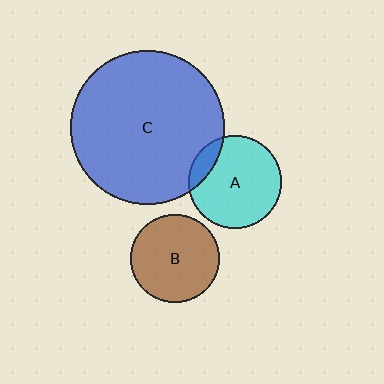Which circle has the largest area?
Circle C (blue).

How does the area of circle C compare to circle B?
Approximately 3.0 times.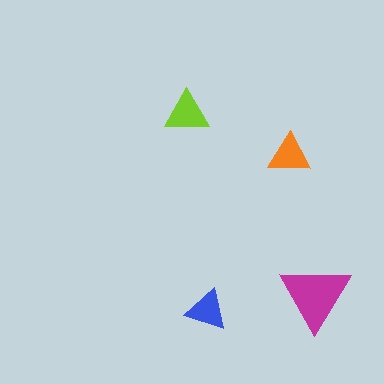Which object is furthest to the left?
The lime triangle is leftmost.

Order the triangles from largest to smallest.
the magenta one, the lime one, the orange one, the blue one.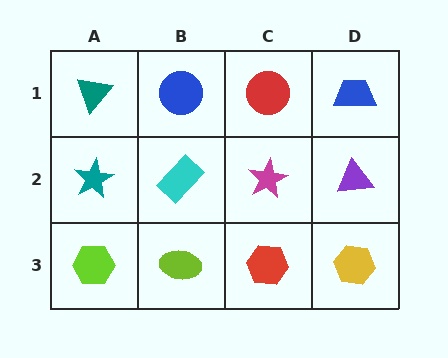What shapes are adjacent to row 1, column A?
A teal star (row 2, column A), a blue circle (row 1, column B).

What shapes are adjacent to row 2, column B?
A blue circle (row 1, column B), a lime ellipse (row 3, column B), a teal star (row 2, column A), a magenta star (row 2, column C).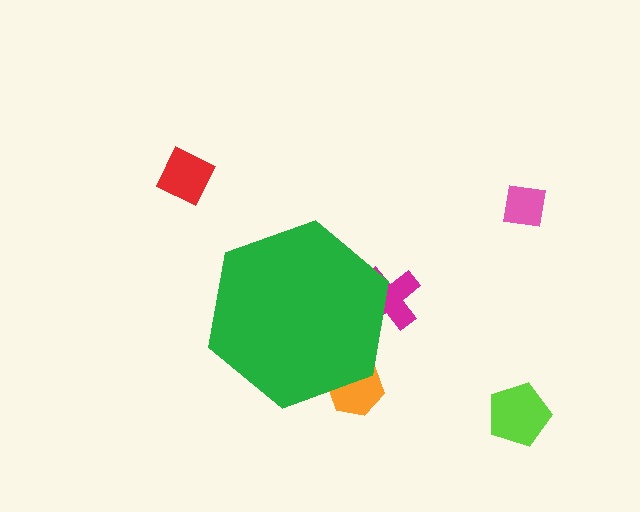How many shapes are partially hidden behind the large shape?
2 shapes are partially hidden.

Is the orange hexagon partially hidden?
Yes, the orange hexagon is partially hidden behind the green hexagon.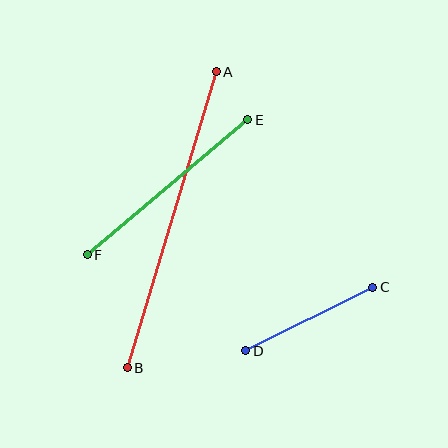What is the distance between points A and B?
The distance is approximately 309 pixels.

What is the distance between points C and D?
The distance is approximately 142 pixels.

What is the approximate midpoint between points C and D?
The midpoint is at approximately (309, 319) pixels.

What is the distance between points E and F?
The distance is approximately 210 pixels.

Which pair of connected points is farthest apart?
Points A and B are farthest apart.